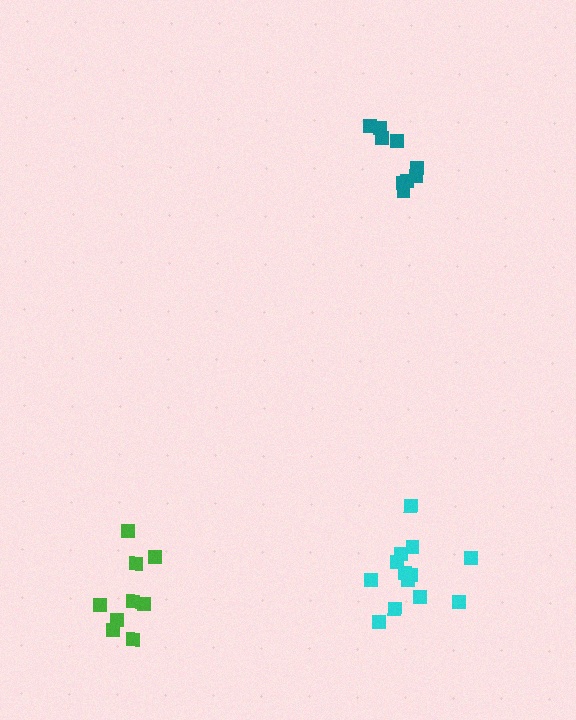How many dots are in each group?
Group 1: 9 dots, Group 2: 13 dots, Group 3: 9 dots (31 total).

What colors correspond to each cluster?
The clusters are colored: green, cyan, teal.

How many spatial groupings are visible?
There are 3 spatial groupings.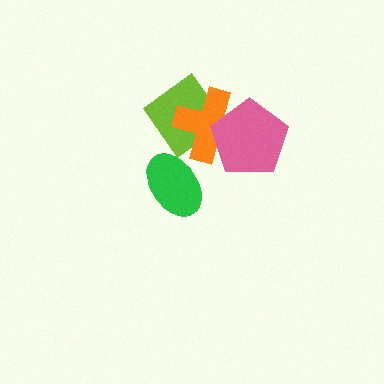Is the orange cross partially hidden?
Yes, it is partially covered by another shape.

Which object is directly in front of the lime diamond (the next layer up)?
The orange cross is directly in front of the lime diamond.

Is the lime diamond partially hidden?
Yes, it is partially covered by another shape.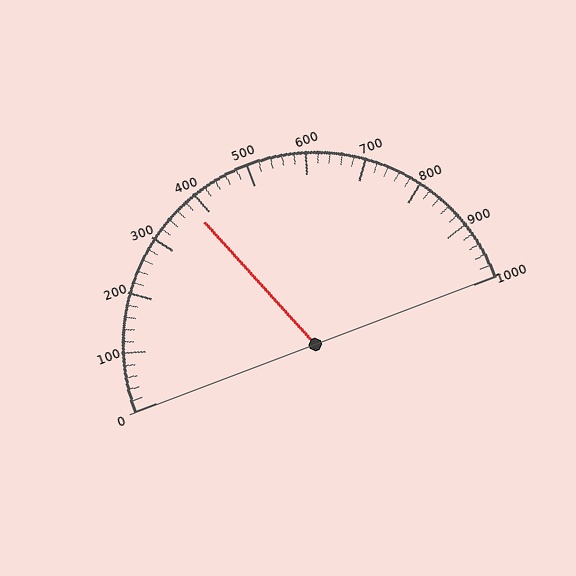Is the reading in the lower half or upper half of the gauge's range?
The reading is in the lower half of the range (0 to 1000).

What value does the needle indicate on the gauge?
The needle indicates approximately 380.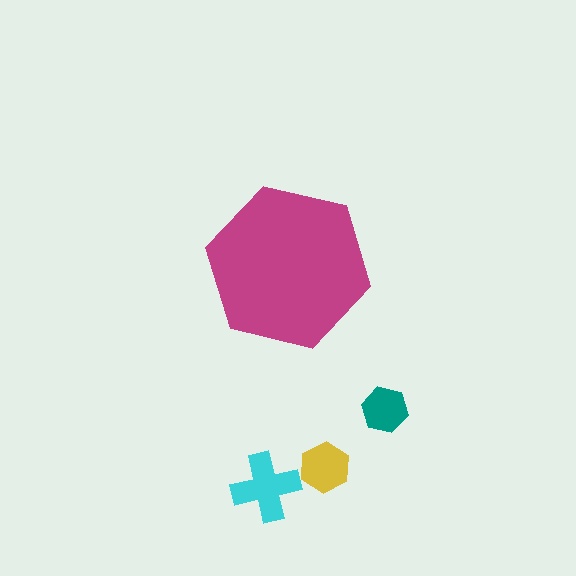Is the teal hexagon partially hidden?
No, the teal hexagon is fully visible.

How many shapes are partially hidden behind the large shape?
0 shapes are partially hidden.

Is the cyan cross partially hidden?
No, the cyan cross is fully visible.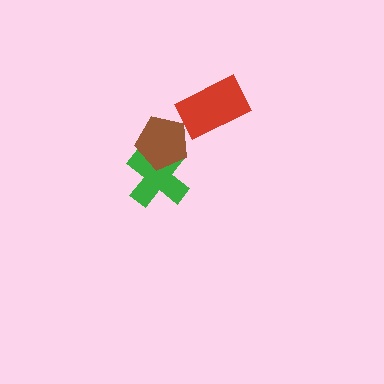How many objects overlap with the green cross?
1 object overlaps with the green cross.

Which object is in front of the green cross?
The brown pentagon is in front of the green cross.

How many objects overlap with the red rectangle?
0 objects overlap with the red rectangle.